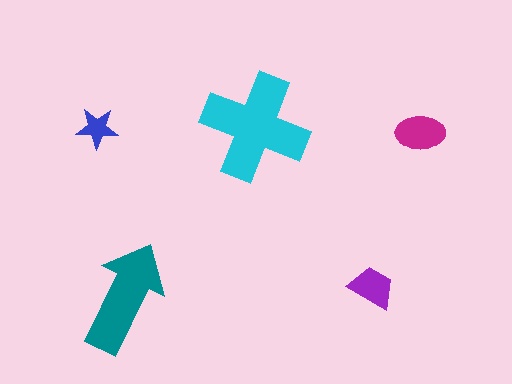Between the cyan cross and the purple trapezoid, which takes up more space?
The cyan cross.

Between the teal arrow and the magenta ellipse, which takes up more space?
The teal arrow.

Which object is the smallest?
The blue star.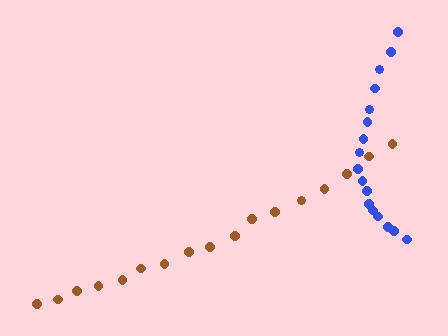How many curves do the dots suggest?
There are 2 distinct paths.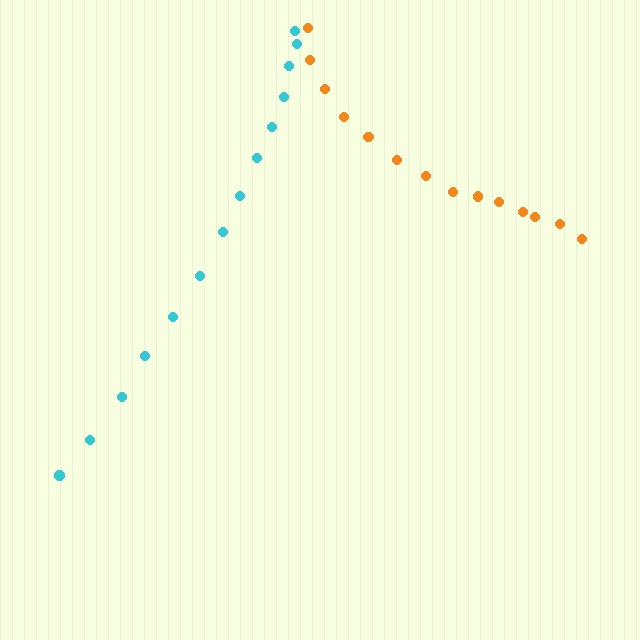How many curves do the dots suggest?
There are 2 distinct paths.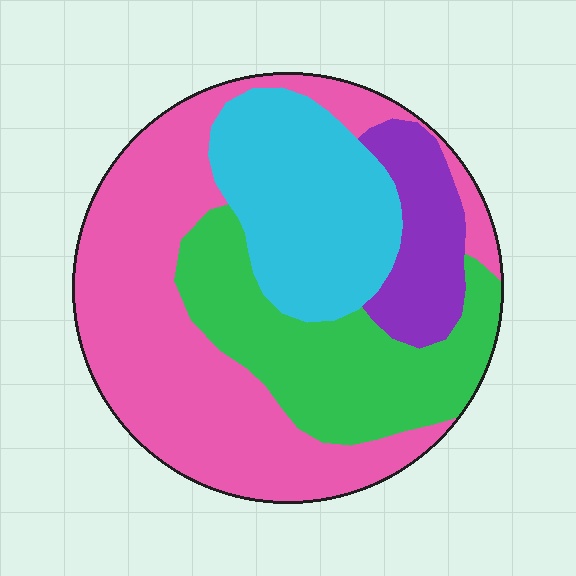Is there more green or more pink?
Pink.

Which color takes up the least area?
Purple, at roughly 10%.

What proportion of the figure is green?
Green covers 24% of the figure.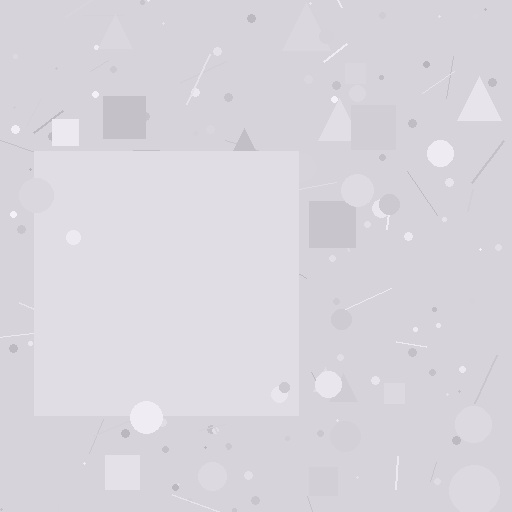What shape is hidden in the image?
A square is hidden in the image.